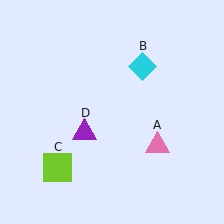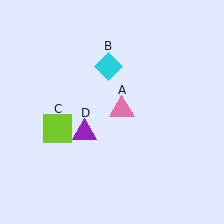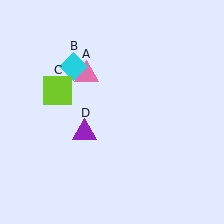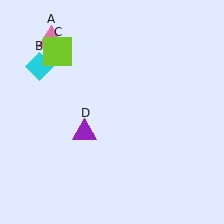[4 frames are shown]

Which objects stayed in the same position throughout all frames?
Purple triangle (object D) remained stationary.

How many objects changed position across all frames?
3 objects changed position: pink triangle (object A), cyan diamond (object B), lime square (object C).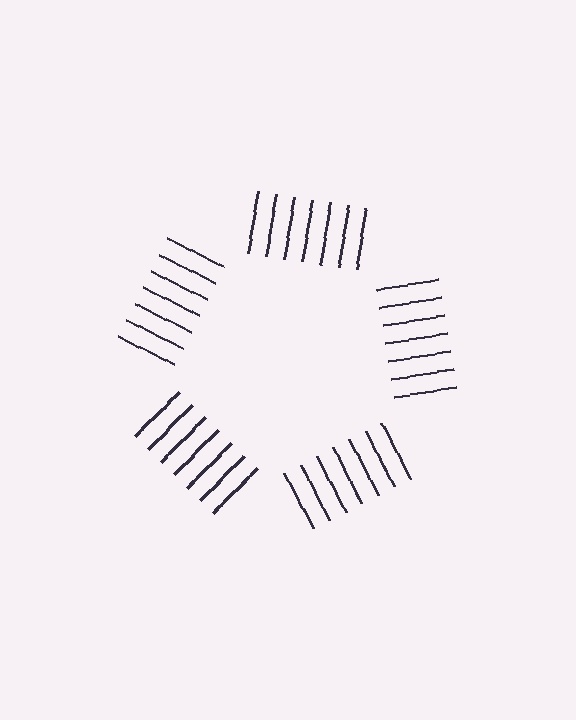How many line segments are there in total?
35 — 7 along each of the 5 edges.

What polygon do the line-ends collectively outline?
An illusory pentagon — the line segments terminate on its edges but no continuous stroke is drawn.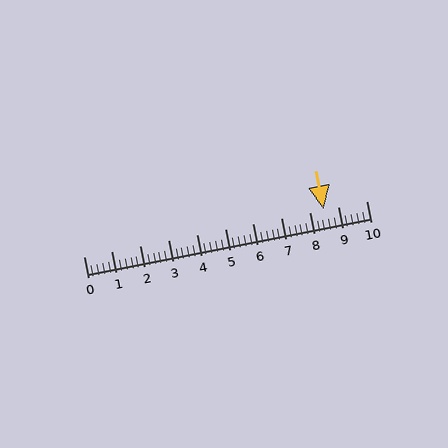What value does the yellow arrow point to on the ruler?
The yellow arrow points to approximately 8.5.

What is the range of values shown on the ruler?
The ruler shows values from 0 to 10.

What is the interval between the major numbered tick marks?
The major tick marks are spaced 1 units apart.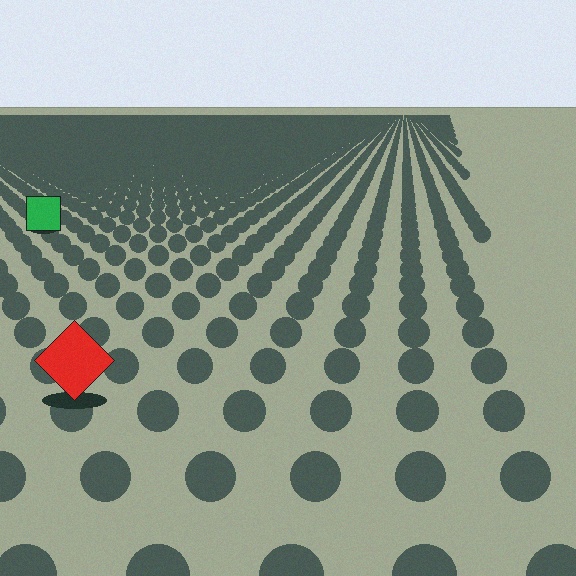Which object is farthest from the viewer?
The green square is farthest from the viewer. It appears smaller and the ground texture around it is denser.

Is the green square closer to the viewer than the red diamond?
No. The red diamond is closer — you can tell from the texture gradient: the ground texture is coarser near it.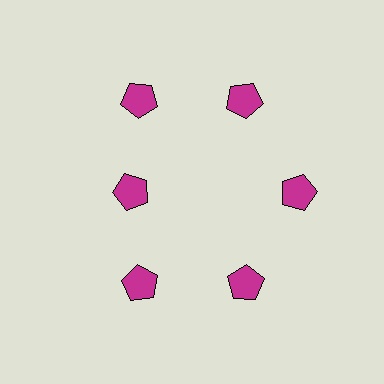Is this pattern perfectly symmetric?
No. The 6 magenta pentagons are arranged in a ring, but one element near the 9 o'clock position is pulled inward toward the center, breaking the 6-fold rotational symmetry.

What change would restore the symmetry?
The symmetry would be restored by moving it outward, back onto the ring so that all 6 pentagons sit at equal angles and equal distance from the center.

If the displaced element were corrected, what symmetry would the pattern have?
It would have 6-fold rotational symmetry — the pattern would map onto itself every 60 degrees.